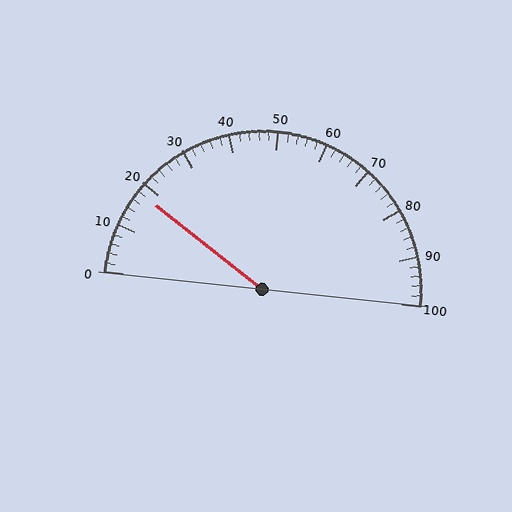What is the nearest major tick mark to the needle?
The nearest major tick mark is 20.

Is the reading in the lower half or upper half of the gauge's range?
The reading is in the lower half of the range (0 to 100).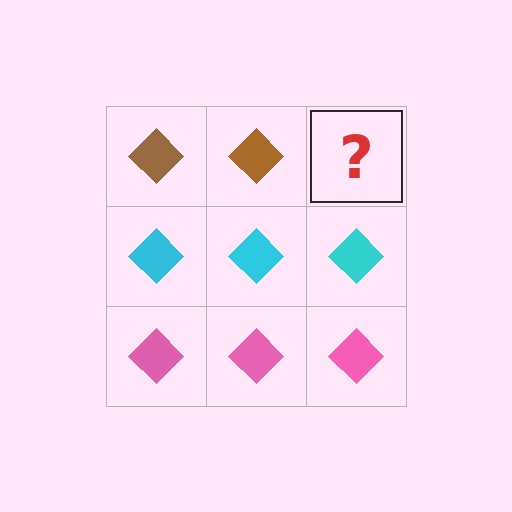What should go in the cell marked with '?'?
The missing cell should contain a brown diamond.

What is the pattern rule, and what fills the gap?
The rule is that each row has a consistent color. The gap should be filled with a brown diamond.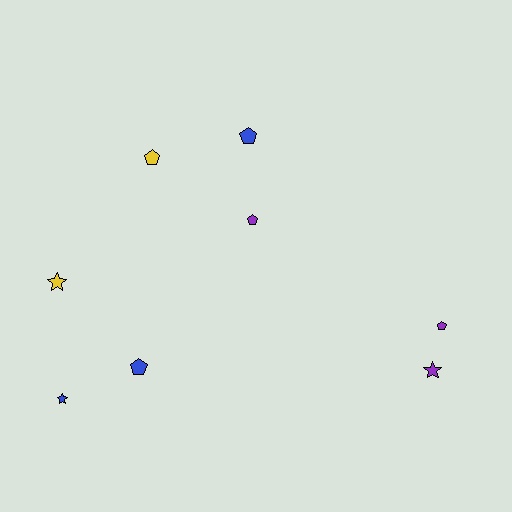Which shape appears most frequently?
Pentagon, with 5 objects.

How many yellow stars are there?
There is 1 yellow star.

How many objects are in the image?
There are 8 objects.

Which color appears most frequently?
Blue, with 3 objects.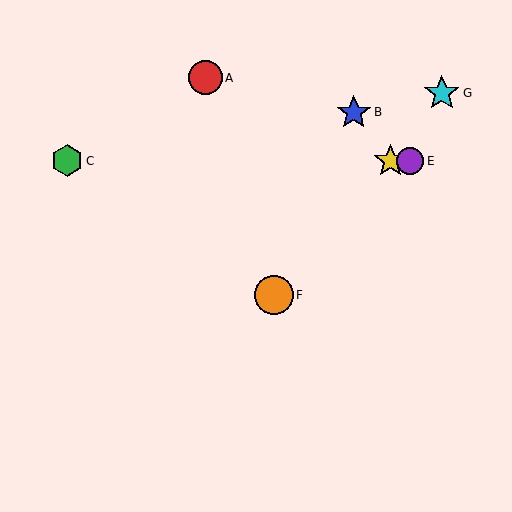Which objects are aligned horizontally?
Objects C, D, E are aligned horizontally.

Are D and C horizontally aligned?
Yes, both are at y≈161.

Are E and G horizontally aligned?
No, E is at y≈161 and G is at y≈93.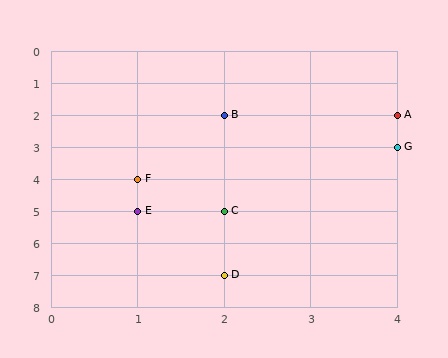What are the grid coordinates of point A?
Point A is at grid coordinates (4, 2).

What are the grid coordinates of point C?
Point C is at grid coordinates (2, 5).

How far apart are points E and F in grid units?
Points E and F are 1 row apart.